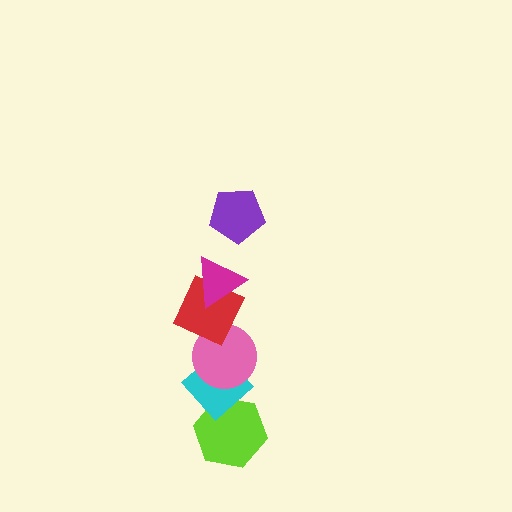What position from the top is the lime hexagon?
The lime hexagon is 6th from the top.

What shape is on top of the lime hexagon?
The cyan diamond is on top of the lime hexagon.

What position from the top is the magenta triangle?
The magenta triangle is 2nd from the top.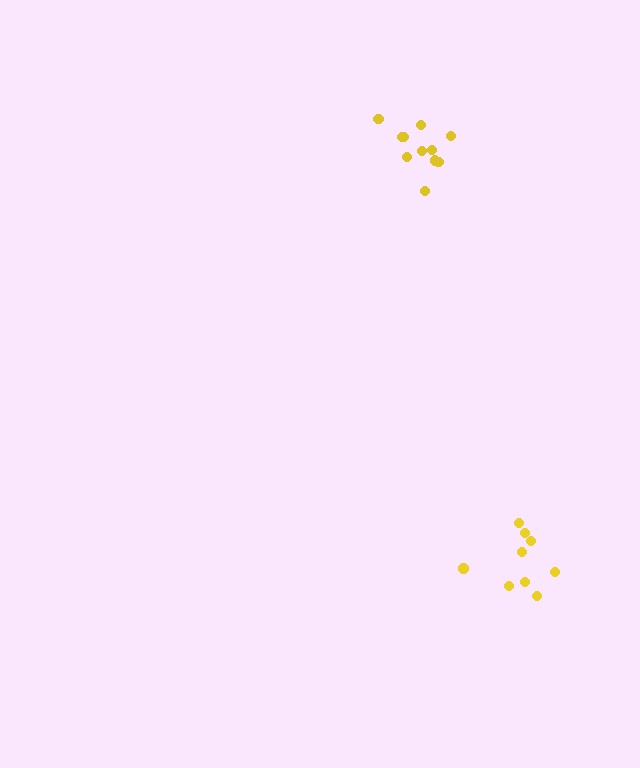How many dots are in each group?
Group 1: 9 dots, Group 2: 11 dots (20 total).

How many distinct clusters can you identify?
There are 2 distinct clusters.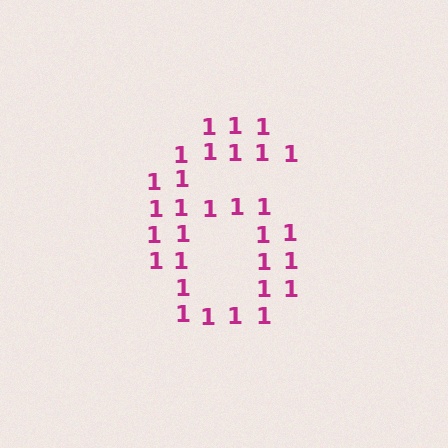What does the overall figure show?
The overall figure shows the digit 6.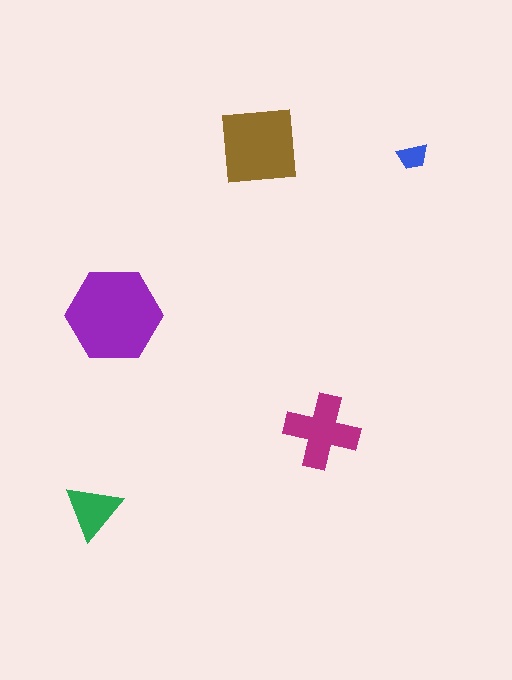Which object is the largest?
The purple hexagon.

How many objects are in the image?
There are 5 objects in the image.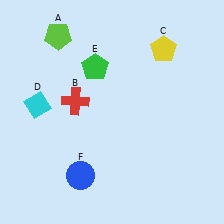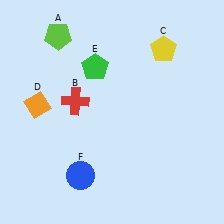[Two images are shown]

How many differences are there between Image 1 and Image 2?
There is 1 difference between the two images.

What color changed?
The diamond (D) changed from cyan in Image 1 to orange in Image 2.